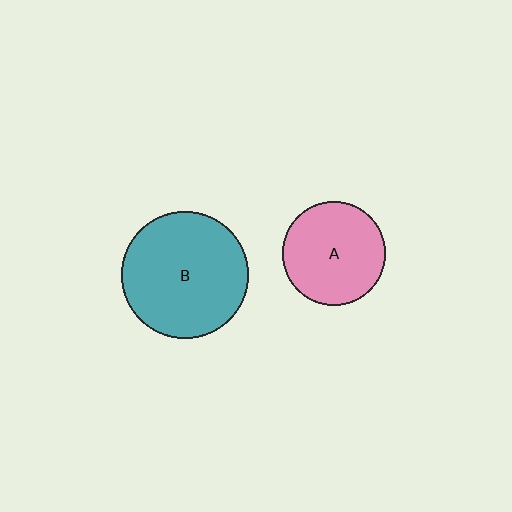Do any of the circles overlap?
No, none of the circles overlap.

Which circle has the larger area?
Circle B (teal).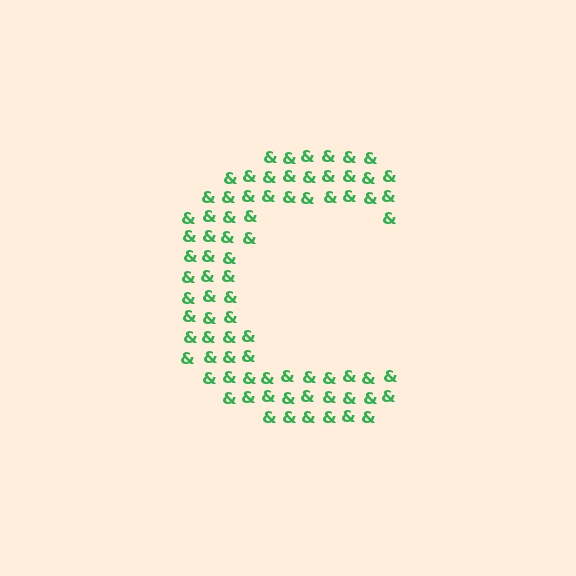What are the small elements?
The small elements are ampersands.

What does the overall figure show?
The overall figure shows the letter C.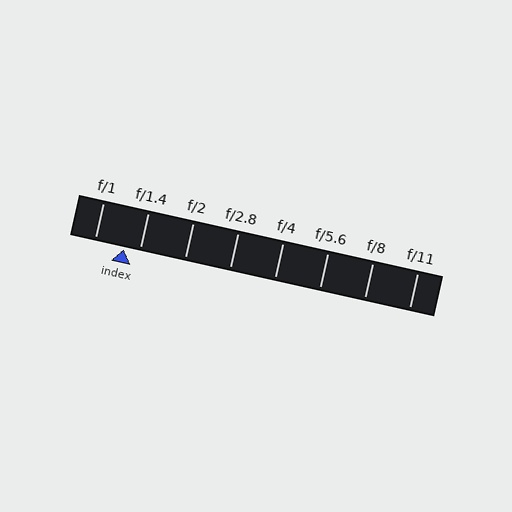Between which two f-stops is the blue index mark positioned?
The index mark is between f/1 and f/1.4.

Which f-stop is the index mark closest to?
The index mark is closest to f/1.4.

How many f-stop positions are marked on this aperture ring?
There are 8 f-stop positions marked.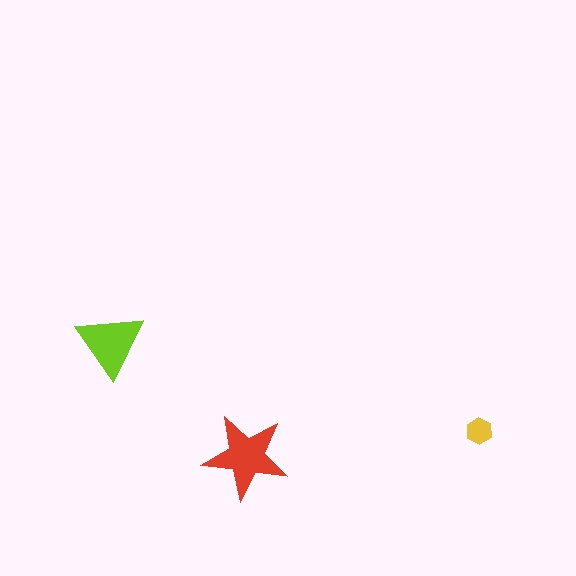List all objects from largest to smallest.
The red star, the lime triangle, the yellow hexagon.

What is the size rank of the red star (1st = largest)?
1st.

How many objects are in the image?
There are 3 objects in the image.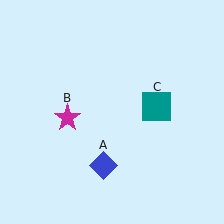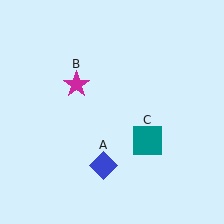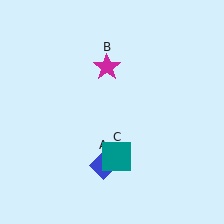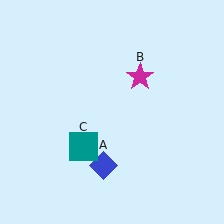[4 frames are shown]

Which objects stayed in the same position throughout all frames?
Blue diamond (object A) remained stationary.